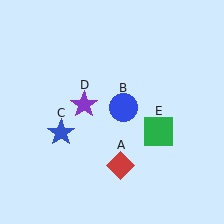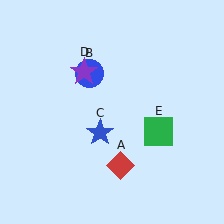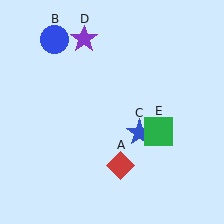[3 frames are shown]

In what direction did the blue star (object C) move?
The blue star (object C) moved right.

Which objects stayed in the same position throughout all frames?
Red diamond (object A) and green square (object E) remained stationary.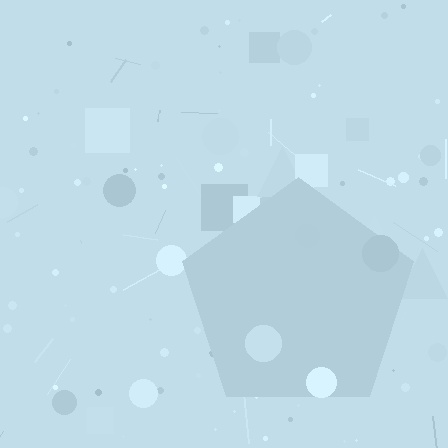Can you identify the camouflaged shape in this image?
The camouflaged shape is a pentagon.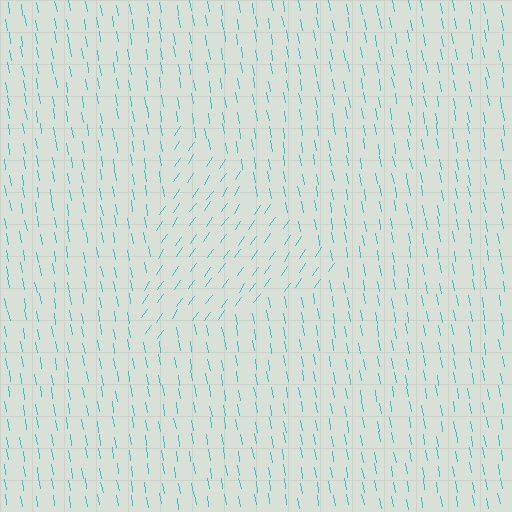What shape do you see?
I see a triangle.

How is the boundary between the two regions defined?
The boundary is defined purely by a change in line orientation (approximately 45 degrees difference). All lines are the same color and thickness.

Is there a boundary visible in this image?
Yes, there is a texture boundary formed by a change in line orientation.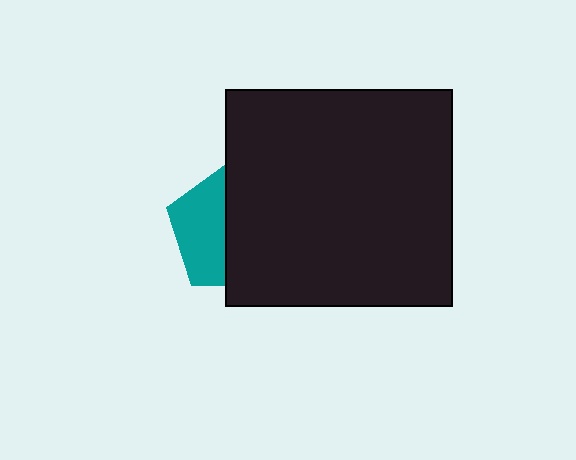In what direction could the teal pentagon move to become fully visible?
The teal pentagon could move left. That would shift it out from behind the black rectangle entirely.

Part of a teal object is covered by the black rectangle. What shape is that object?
It is a pentagon.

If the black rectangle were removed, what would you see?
You would see the complete teal pentagon.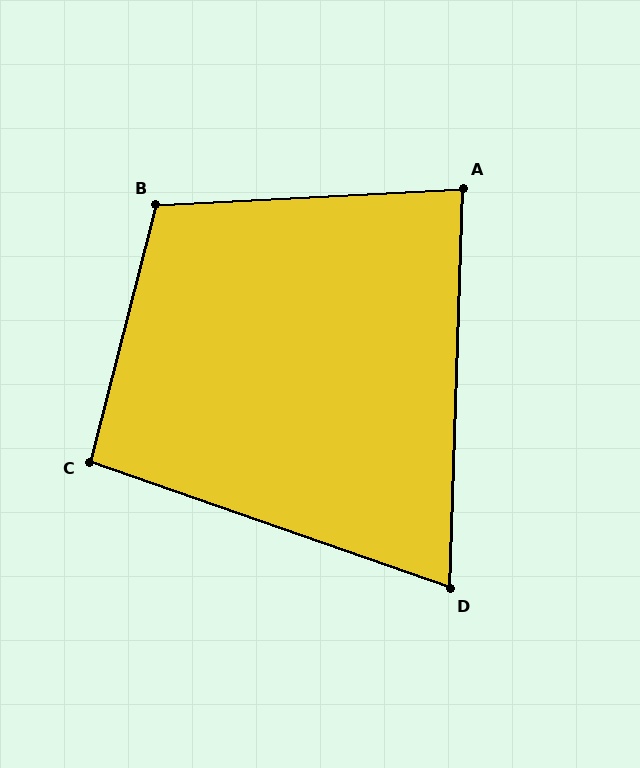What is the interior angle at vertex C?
Approximately 95 degrees (approximately right).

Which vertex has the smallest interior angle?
D, at approximately 73 degrees.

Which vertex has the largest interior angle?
B, at approximately 107 degrees.